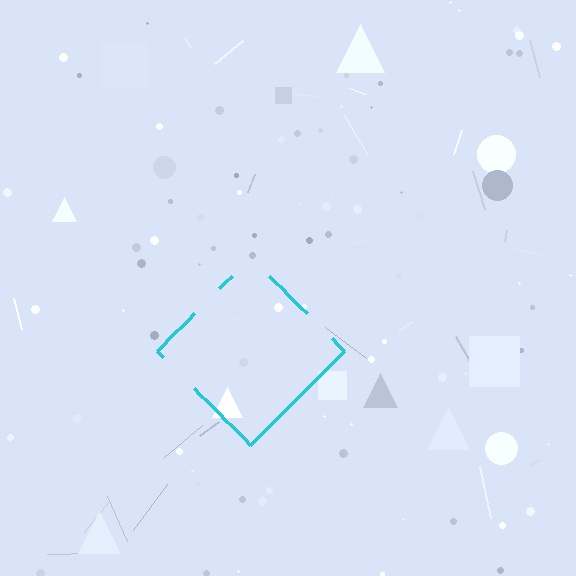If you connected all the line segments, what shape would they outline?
They would outline a diamond.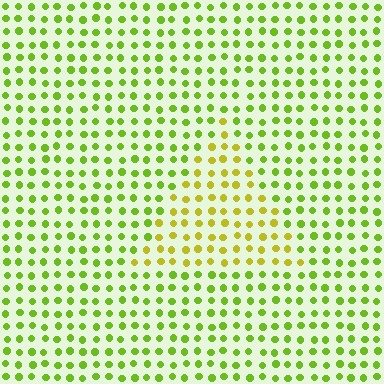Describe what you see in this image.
The image is filled with small lime elements in a uniform arrangement. A triangle-shaped region is visible where the elements are tinted to a slightly different hue, forming a subtle color boundary.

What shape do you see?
I see a triangle.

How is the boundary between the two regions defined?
The boundary is defined purely by a slight shift in hue (about 31 degrees). Spacing, size, and orientation are identical on both sides.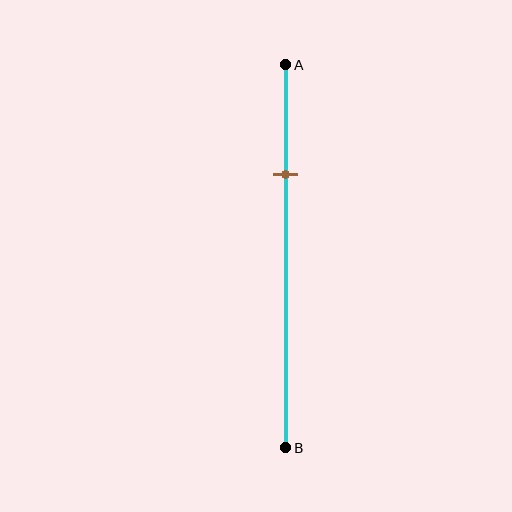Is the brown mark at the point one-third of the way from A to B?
No, the mark is at about 30% from A, not at the 33% one-third point.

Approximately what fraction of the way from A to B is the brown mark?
The brown mark is approximately 30% of the way from A to B.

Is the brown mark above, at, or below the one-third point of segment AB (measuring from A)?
The brown mark is above the one-third point of segment AB.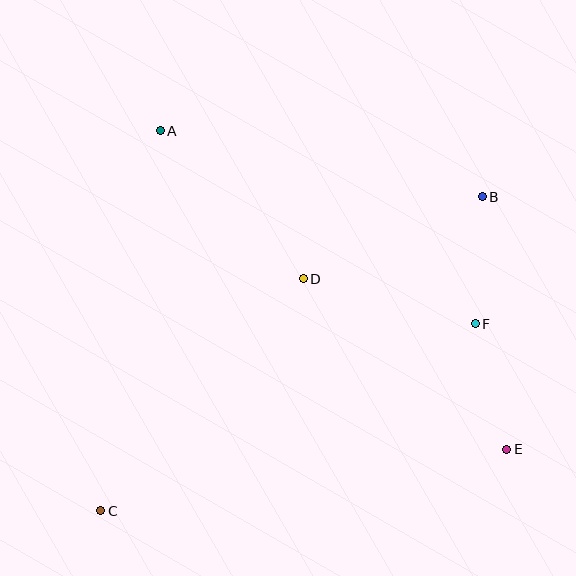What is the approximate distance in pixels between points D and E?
The distance between D and E is approximately 266 pixels.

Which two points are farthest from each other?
Points B and C are farthest from each other.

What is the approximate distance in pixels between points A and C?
The distance between A and C is approximately 385 pixels.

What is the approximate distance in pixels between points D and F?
The distance between D and F is approximately 178 pixels.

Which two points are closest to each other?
Points B and F are closest to each other.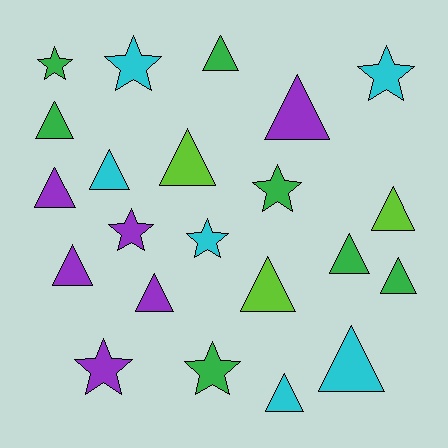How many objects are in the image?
There are 22 objects.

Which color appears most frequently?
Green, with 7 objects.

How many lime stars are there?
There are no lime stars.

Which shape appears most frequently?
Triangle, with 14 objects.